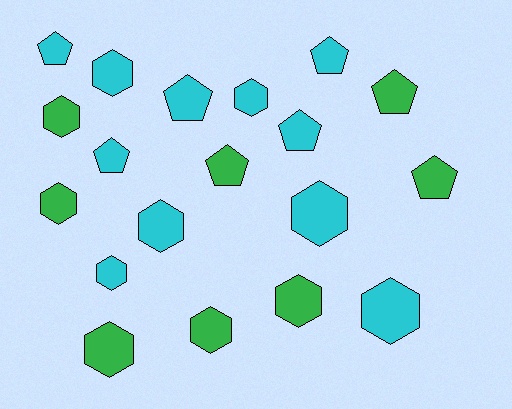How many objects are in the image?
There are 19 objects.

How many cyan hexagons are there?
There are 6 cyan hexagons.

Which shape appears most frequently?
Hexagon, with 11 objects.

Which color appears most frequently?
Cyan, with 11 objects.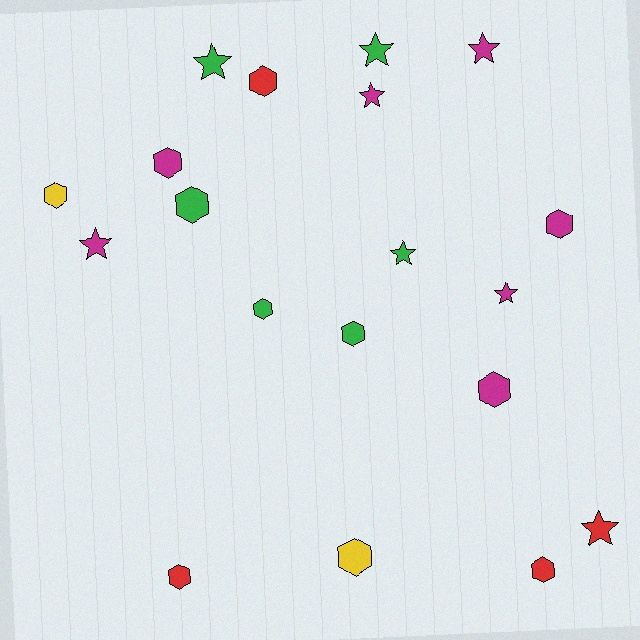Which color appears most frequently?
Magenta, with 7 objects.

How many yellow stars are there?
There are no yellow stars.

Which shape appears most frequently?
Hexagon, with 11 objects.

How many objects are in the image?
There are 19 objects.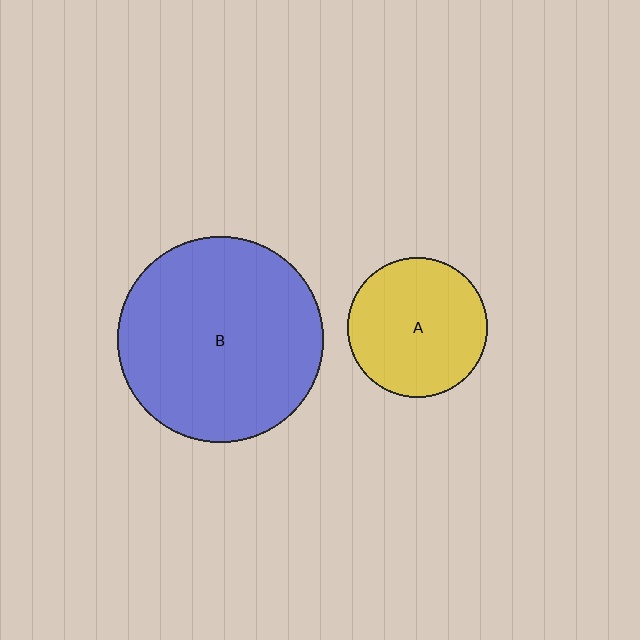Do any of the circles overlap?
No, none of the circles overlap.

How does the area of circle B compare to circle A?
Approximately 2.2 times.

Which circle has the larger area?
Circle B (blue).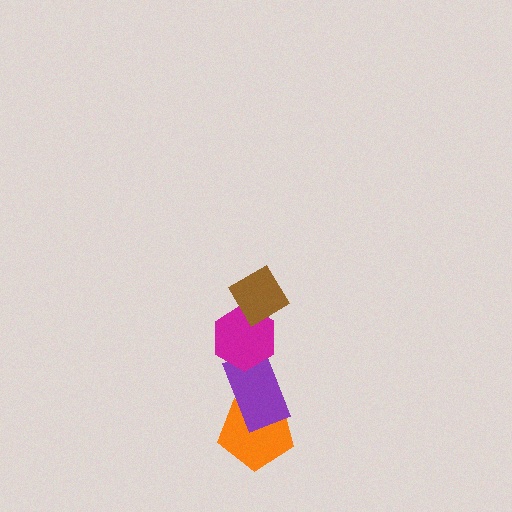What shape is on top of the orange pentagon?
The purple rectangle is on top of the orange pentagon.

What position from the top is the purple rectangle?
The purple rectangle is 3rd from the top.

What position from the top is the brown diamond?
The brown diamond is 1st from the top.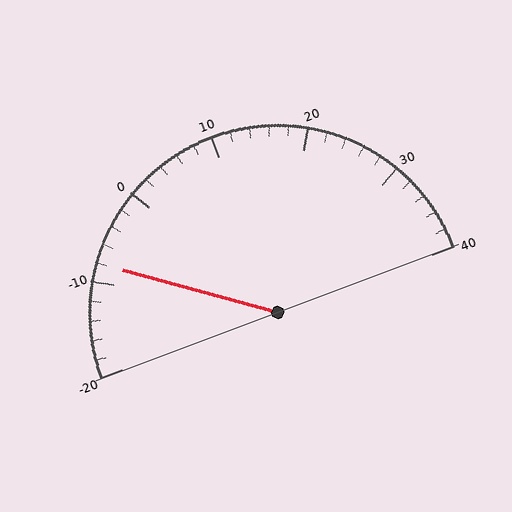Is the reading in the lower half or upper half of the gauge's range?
The reading is in the lower half of the range (-20 to 40).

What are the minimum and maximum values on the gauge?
The gauge ranges from -20 to 40.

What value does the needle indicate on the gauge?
The needle indicates approximately -8.